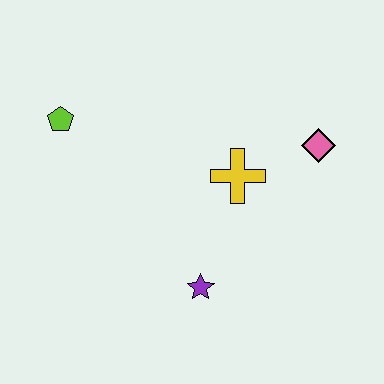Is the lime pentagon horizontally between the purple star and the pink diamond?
No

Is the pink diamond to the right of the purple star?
Yes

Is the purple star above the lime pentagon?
No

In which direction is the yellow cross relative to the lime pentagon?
The yellow cross is to the right of the lime pentagon.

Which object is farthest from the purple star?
The lime pentagon is farthest from the purple star.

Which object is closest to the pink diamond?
The yellow cross is closest to the pink diamond.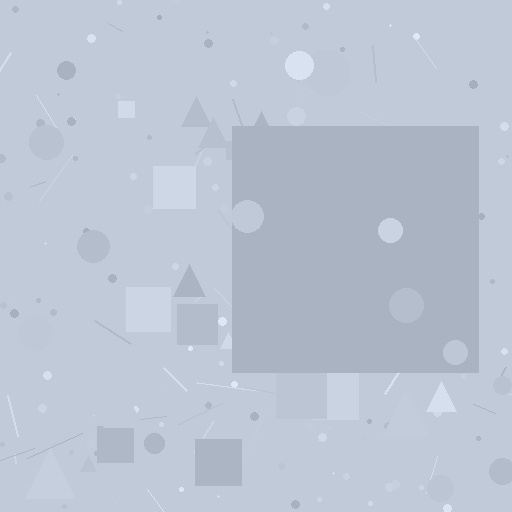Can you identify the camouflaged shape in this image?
The camouflaged shape is a square.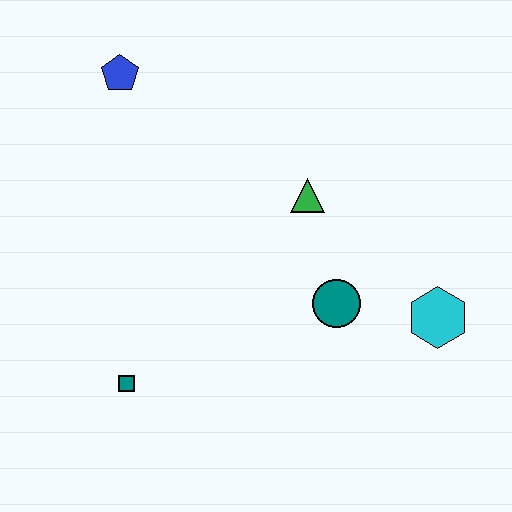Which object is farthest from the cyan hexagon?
The blue pentagon is farthest from the cyan hexagon.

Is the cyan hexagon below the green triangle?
Yes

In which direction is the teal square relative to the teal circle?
The teal square is to the left of the teal circle.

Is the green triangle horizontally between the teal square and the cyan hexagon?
Yes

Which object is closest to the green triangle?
The teal circle is closest to the green triangle.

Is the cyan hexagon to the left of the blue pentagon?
No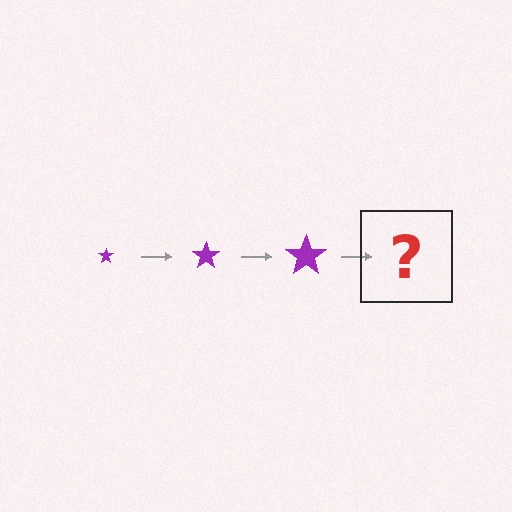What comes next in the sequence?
The next element should be a purple star, larger than the previous one.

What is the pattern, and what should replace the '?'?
The pattern is that the star gets progressively larger each step. The '?' should be a purple star, larger than the previous one.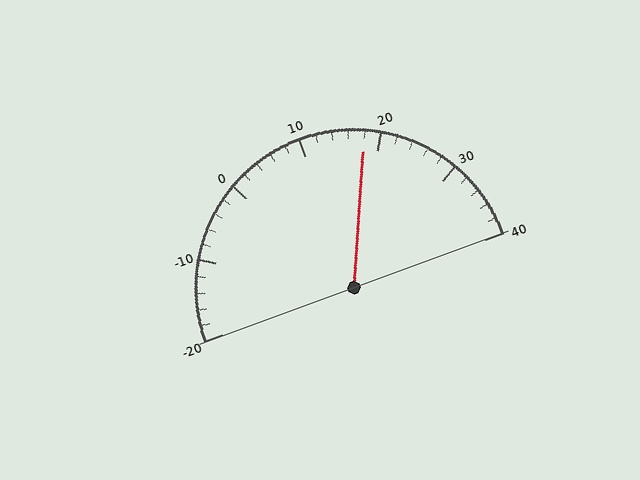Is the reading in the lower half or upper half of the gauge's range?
The reading is in the upper half of the range (-20 to 40).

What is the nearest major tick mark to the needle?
The nearest major tick mark is 20.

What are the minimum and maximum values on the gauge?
The gauge ranges from -20 to 40.